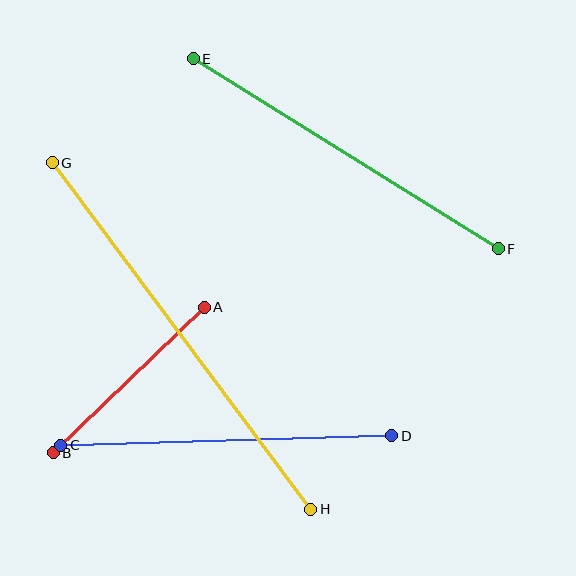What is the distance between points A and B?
The distance is approximately 210 pixels.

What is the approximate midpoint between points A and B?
The midpoint is at approximately (129, 380) pixels.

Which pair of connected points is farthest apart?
Points G and H are farthest apart.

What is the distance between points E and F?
The distance is approximately 359 pixels.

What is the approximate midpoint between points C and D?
The midpoint is at approximately (226, 440) pixels.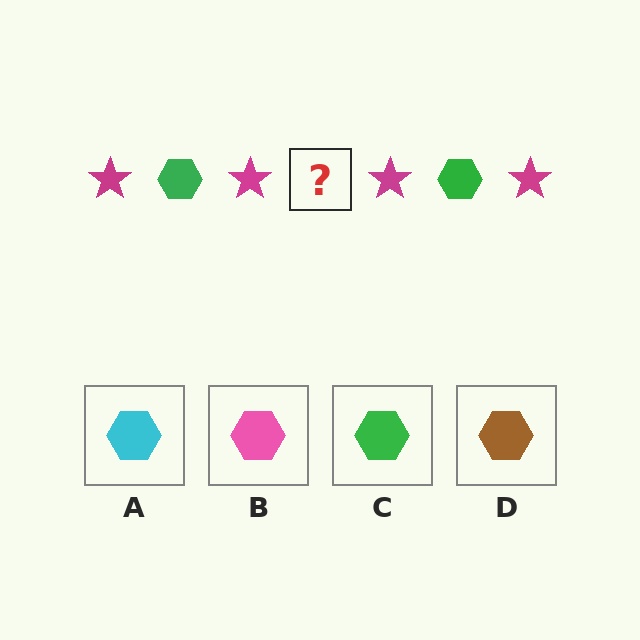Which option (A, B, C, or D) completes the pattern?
C.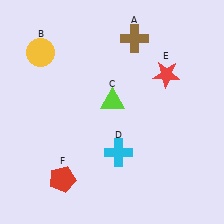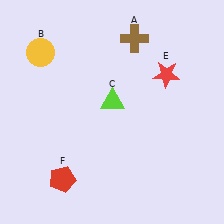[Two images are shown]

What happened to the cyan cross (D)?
The cyan cross (D) was removed in Image 2. It was in the bottom-right area of Image 1.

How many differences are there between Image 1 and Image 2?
There is 1 difference between the two images.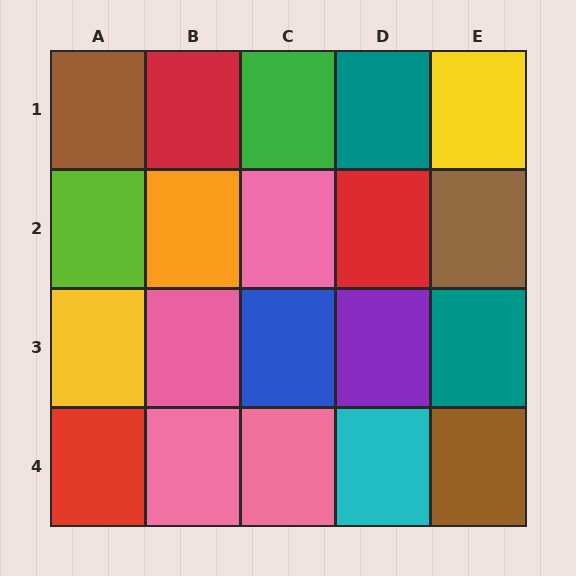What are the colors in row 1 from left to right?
Brown, red, green, teal, yellow.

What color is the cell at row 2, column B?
Orange.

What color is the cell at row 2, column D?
Red.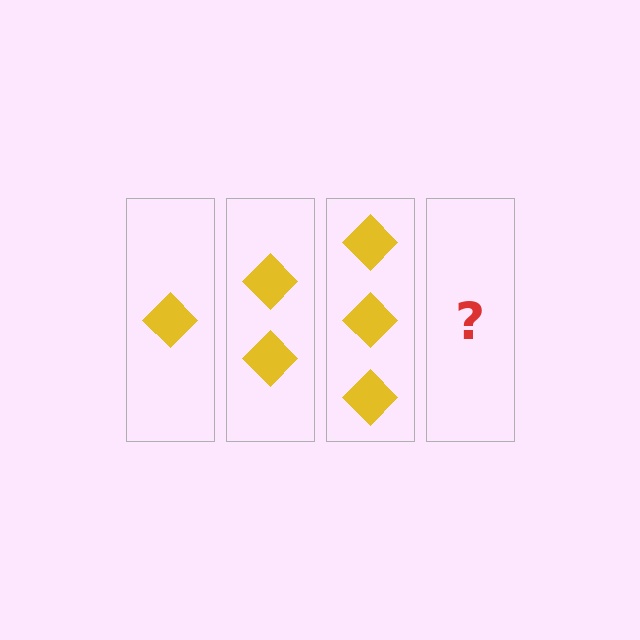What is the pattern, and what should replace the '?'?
The pattern is that each step adds one more diamond. The '?' should be 4 diamonds.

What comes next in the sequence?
The next element should be 4 diamonds.